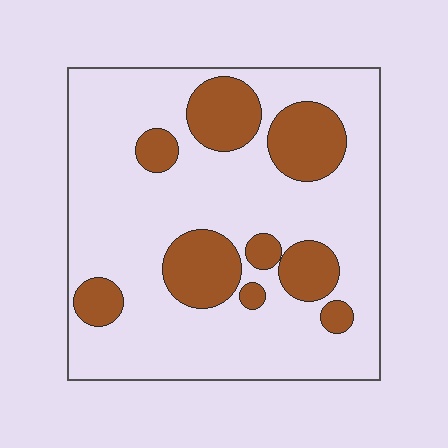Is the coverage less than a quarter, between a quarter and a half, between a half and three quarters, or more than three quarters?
Less than a quarter.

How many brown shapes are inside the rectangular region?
9.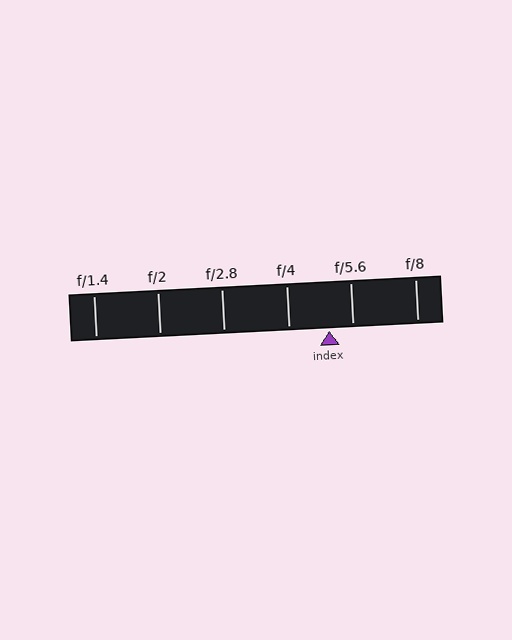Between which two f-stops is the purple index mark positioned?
The index mark is between f/4 and f/5.6.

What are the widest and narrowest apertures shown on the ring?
The widest aperture shown is f/1.4 and the narrowest is f/8.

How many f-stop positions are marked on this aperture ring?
There are 6 f-stop positions marked.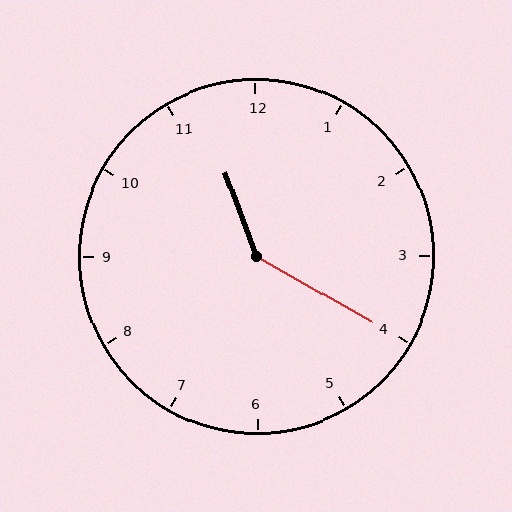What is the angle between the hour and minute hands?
Approximately 140 degrees.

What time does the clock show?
11:20.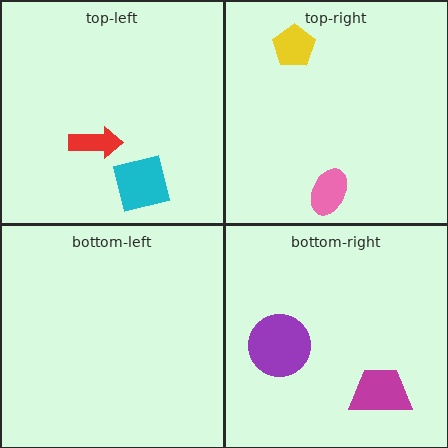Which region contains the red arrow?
The top-left region.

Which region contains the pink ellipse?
The top-right region.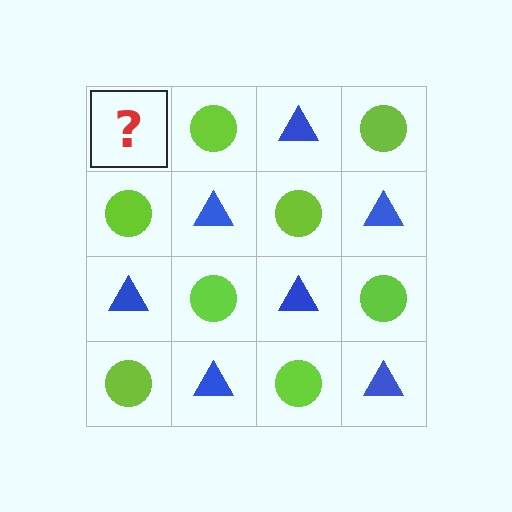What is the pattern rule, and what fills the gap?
The rule is that it alternates blue triangle and lime circle in a checkerboard pattern. The gap should be filled with a blue triangle.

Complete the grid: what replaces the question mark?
The question mark should be replaced with a blue triangle.